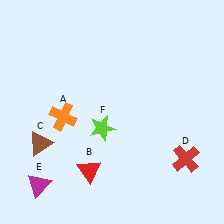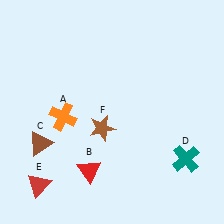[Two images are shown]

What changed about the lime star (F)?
In Image 1, F is lime. In Image 2, it changed to brown.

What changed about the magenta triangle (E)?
In Image 1, E is magenta. In Image 2, it changed to red.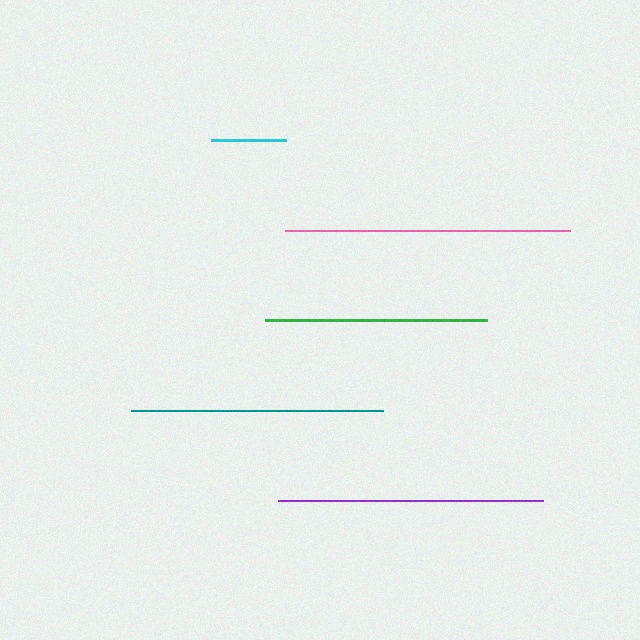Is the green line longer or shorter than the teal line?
The teal line is longer than the green line.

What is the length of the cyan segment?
The cyan segment is approximately 75 pixels long.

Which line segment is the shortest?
The cyan line is the shortest at approximately 75 pixels.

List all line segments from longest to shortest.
From longest to shortest: pink, purple, teal, green, cyan.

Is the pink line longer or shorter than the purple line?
The pink line is longer than the purple line.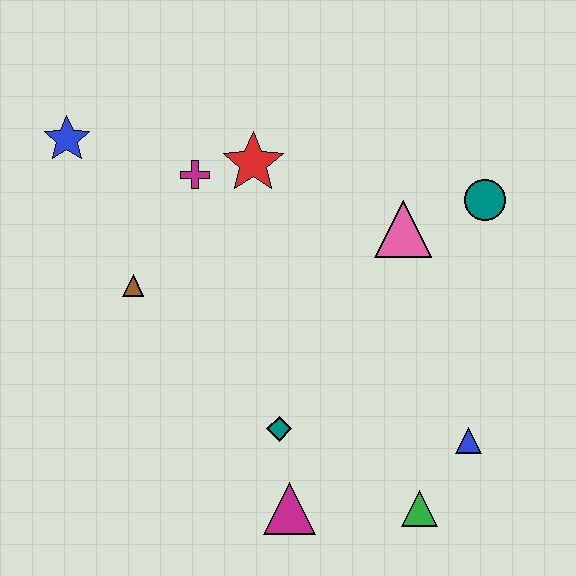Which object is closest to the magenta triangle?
The teal diamond is closest to the magenta triangle.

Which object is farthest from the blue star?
The green triangle is farthest from the blue star.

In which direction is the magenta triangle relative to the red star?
The magenta triangle is below the red star.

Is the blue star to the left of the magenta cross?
Yes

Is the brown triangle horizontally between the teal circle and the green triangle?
No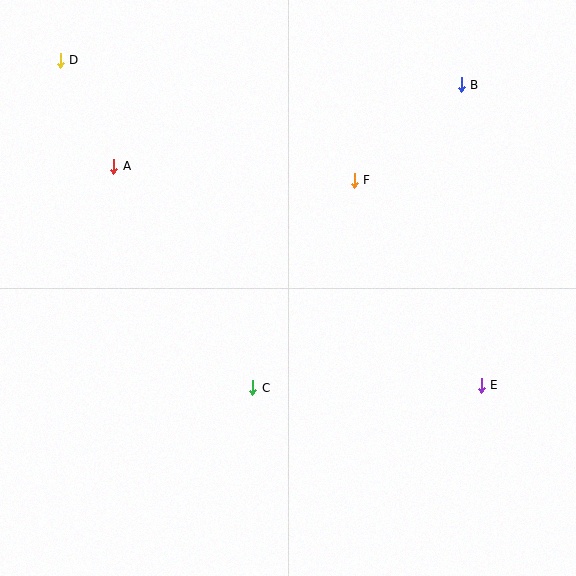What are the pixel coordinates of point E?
Point E is at (481, 385).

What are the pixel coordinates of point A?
Point A is at (114, 166).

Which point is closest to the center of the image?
Point C at (253, 388) is closest to the center.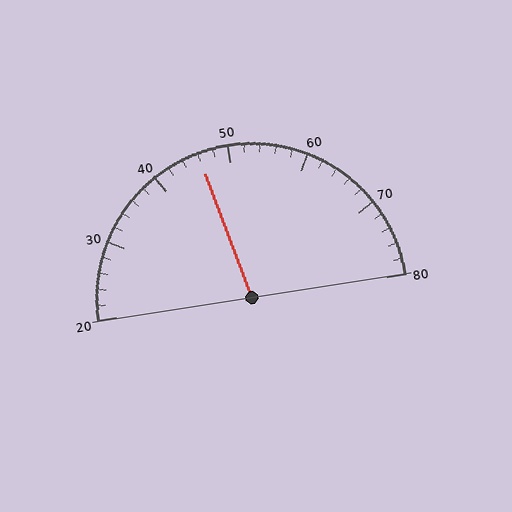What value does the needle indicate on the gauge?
The needle indicates approximately 46.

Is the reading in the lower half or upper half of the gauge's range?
The reading is in the lower half of the range (20 to 80).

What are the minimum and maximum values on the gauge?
The gauge ranges from 20 to 80.